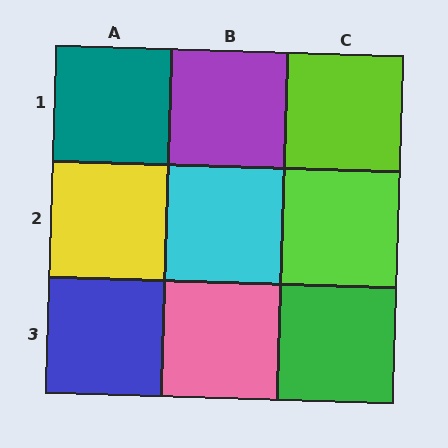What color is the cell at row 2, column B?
Cyan.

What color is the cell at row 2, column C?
Lime.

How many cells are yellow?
1 cell is yellow.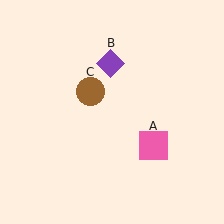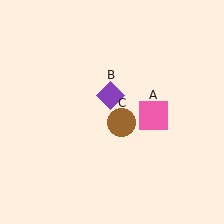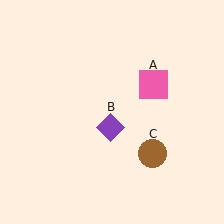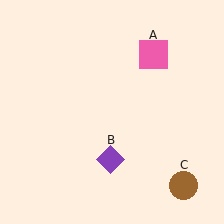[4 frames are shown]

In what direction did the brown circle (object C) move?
The brown circle (object C) moved down and to the right.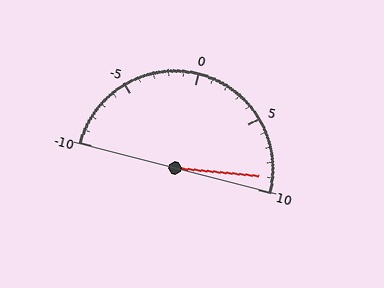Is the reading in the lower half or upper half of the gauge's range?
The reading is in the upper half of the range (-10 to 10).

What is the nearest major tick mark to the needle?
The nearest major tick mark is 10.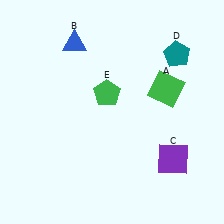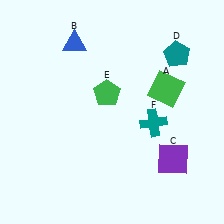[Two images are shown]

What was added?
A teal cross (F) was added in Image 2.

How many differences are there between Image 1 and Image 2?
There is 1 difference between the two images.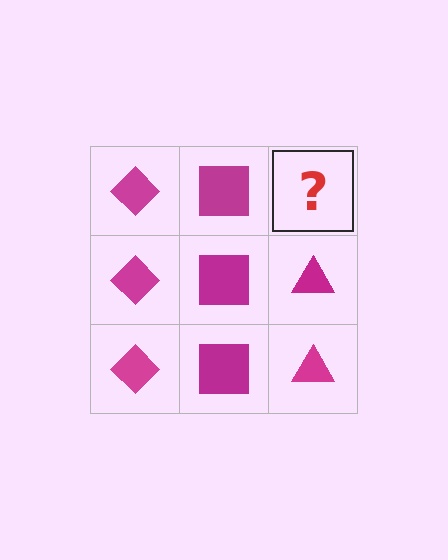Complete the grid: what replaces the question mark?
The question mark should be replaced with a magenta triangle.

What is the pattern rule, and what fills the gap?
The rule is that each column has a consistent shape. The gap should be filled with a magenta triangle.